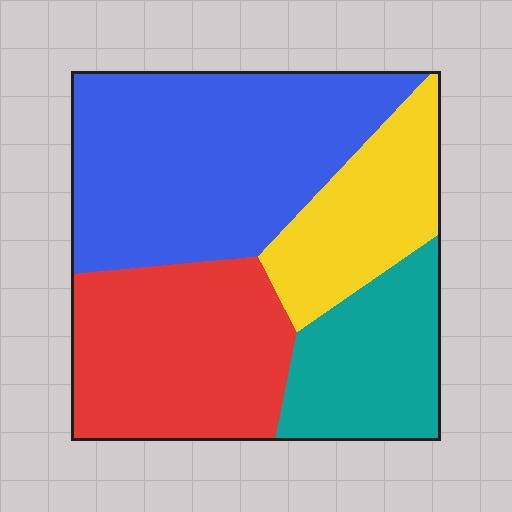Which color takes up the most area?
Blue, at roughly 40%.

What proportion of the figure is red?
Red covers about 25% of the figure.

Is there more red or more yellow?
Red.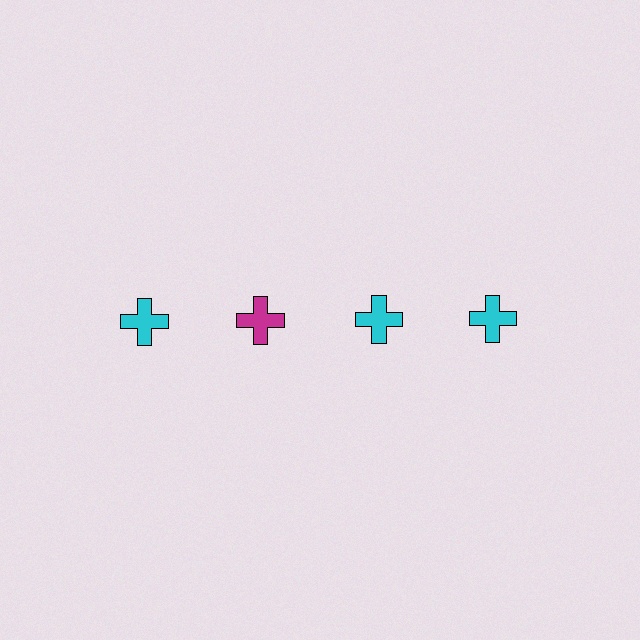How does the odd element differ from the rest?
It has a different color: magenta instead of cyan.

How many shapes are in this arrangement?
There are 4 shapes arranged in a grid pattern.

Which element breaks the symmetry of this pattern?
The magenta cross in the top row, second from left column breaks the symmetry. All other shapes are cyan crosses.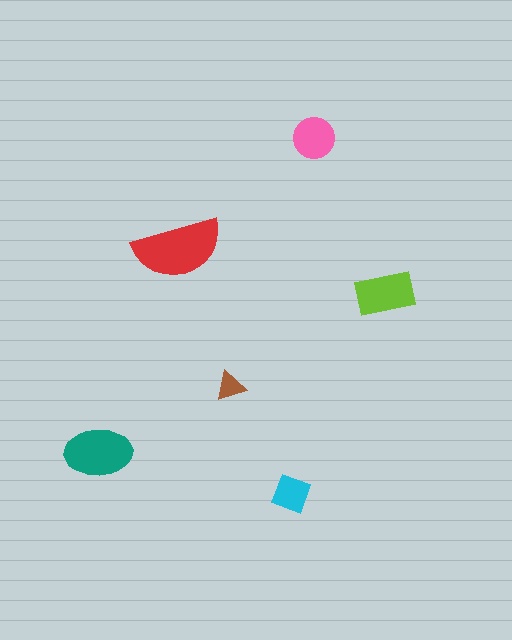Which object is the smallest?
The brown triangle.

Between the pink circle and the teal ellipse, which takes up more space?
The teal ellipse.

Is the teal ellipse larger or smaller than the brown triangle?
Larger.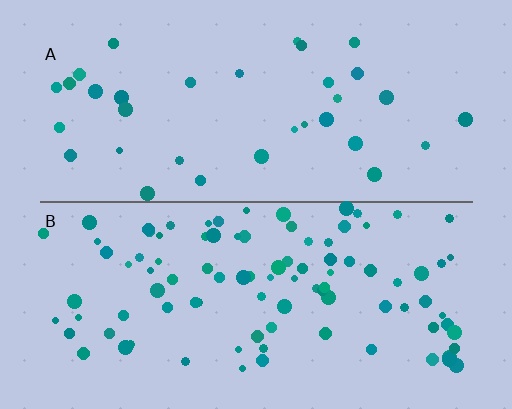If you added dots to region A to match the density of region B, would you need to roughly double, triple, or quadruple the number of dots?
Approximately triple.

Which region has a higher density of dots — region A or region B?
B (the bottom).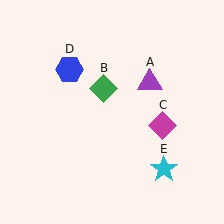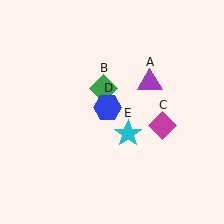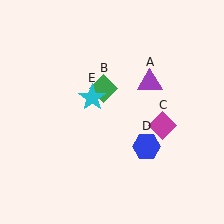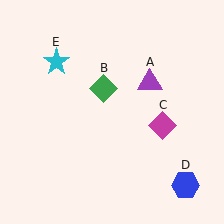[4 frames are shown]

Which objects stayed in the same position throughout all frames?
Purple triangle (object A) and green diamond (object B) and magenta diamond (object C) remained stationary.